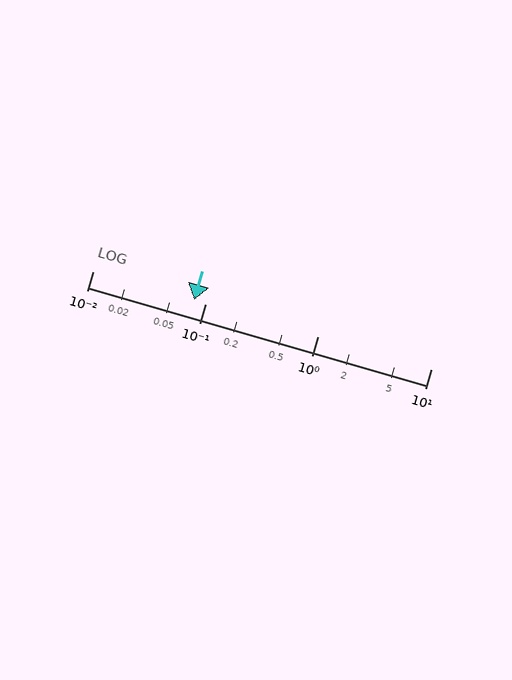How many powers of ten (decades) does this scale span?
The scale spans 3 decades, from 0.01 to 10.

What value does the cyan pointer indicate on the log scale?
The pointer indicates approximately 0.08.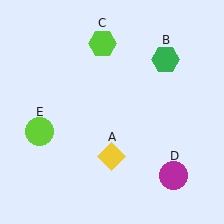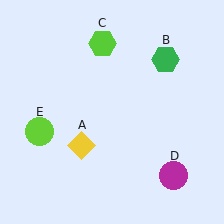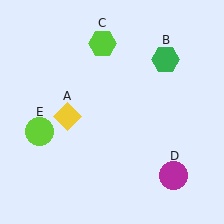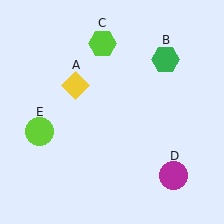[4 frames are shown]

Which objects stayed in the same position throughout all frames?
Green hexagon (object B) and lime hexagon (object C) and magenta circle (object D) and lime circle (object E) remained stationary.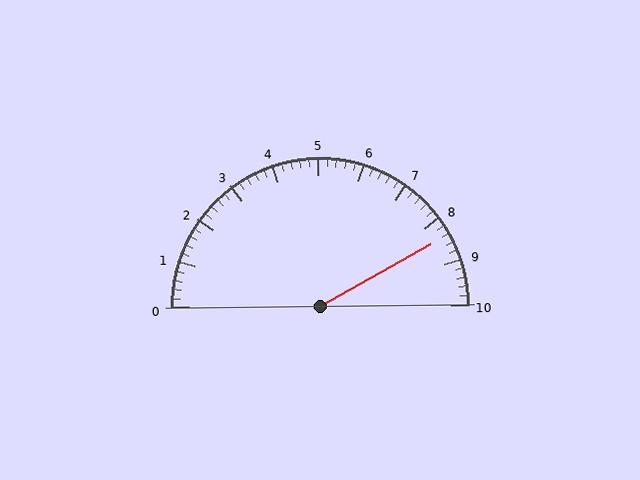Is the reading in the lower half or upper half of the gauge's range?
The reading is in the upper half of the range (0 to 10).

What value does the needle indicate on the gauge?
The needle indicates approximately 8.4.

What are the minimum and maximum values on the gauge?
The gauge ranges from 0 to 10.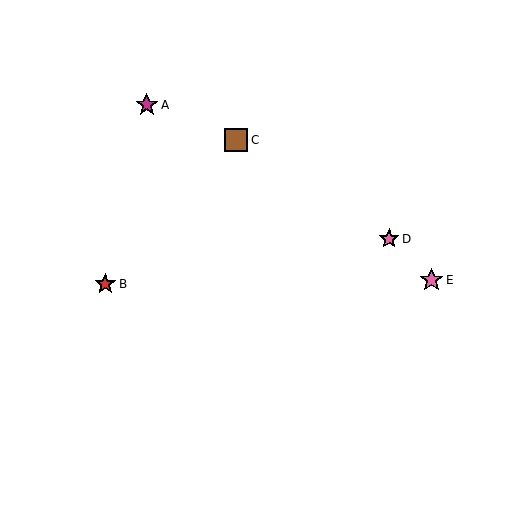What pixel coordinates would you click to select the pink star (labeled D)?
Click at (389, 239) to select the pink star D.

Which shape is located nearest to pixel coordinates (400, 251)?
The pink star (labeled D) at (389, 239) is nearest to that location.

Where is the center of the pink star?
The center of the pink star is at (431, 280).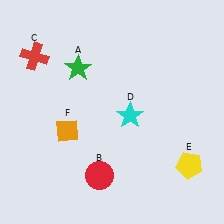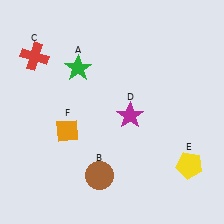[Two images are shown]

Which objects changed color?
B changed from red to brown. D changed from cyan to magenta.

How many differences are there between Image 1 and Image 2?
There are 2 differences between the two images.